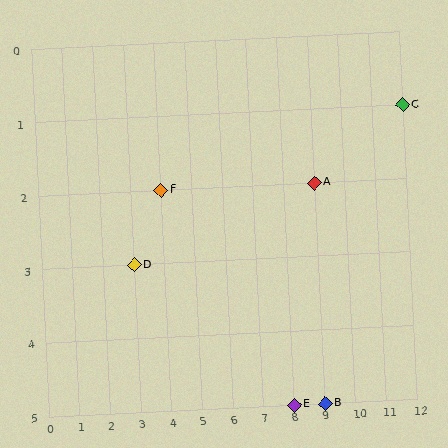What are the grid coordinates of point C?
Point C is at grid coordinates (12, 1).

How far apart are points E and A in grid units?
Points E and A are 1 column and 3 rows apart (about 3.2 grid units diagonally).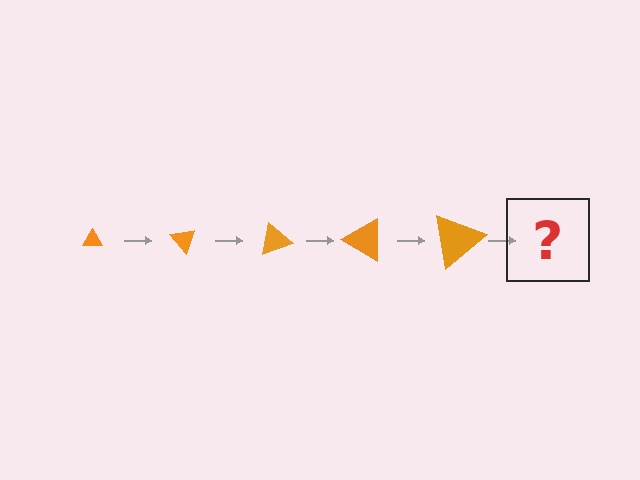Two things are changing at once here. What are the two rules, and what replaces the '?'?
The two rules are that the triangle grows larger each step and it rotates 50 degrees each step. The '?' should be a triangle, larger than the previous one and rotated 250 degrees from the start.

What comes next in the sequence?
The next element should be a triangle, larger than the previous one and rotated 250 degrees from the start.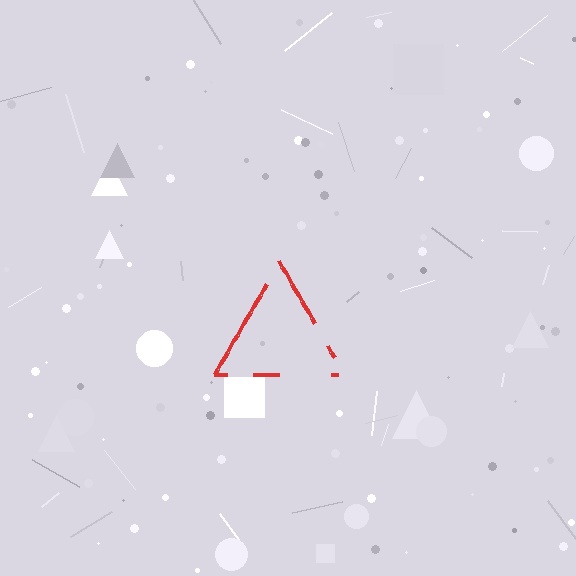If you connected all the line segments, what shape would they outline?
They would outline a triangle.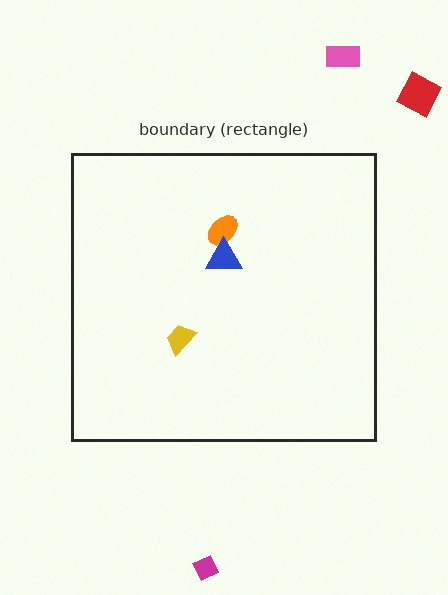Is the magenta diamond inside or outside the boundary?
Outside.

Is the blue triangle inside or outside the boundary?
Inside.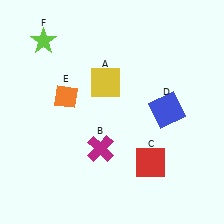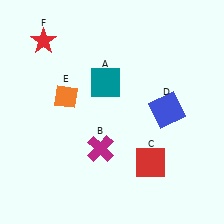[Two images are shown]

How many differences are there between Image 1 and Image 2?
There are 2 differences between the two images.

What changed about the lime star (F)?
In Image 1, F is lime. In Image 2, it changed to red.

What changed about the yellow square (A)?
In Image 1, A is yellow. In Image 2, it changed to teal.